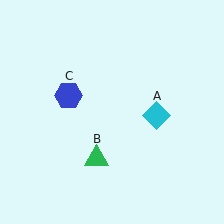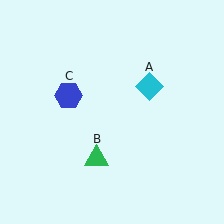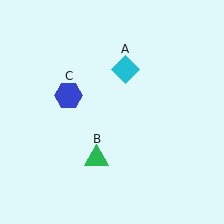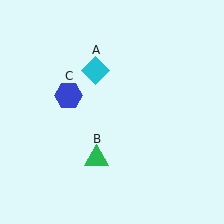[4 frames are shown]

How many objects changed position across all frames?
1 object changed position: cyan diamond (object A).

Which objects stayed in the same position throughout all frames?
Green triangle (object B) and blue hexagon (object C) remained stationary.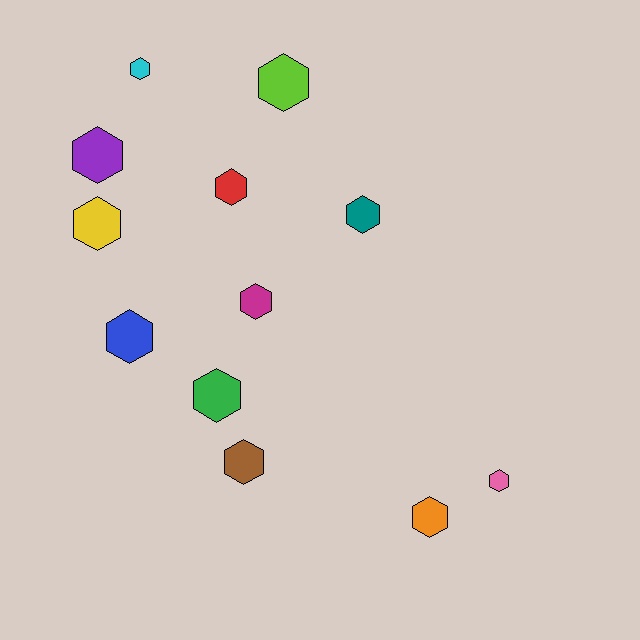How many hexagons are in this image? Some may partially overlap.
There are 12 hexagons.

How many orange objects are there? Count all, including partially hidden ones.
There is 1 orange object.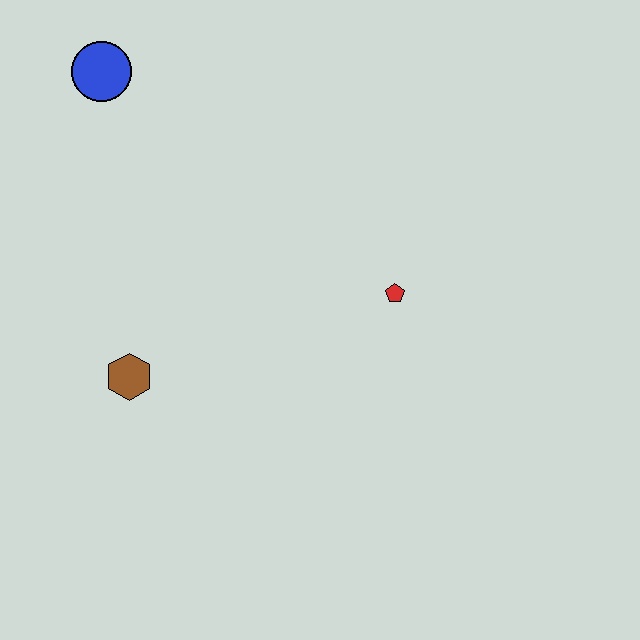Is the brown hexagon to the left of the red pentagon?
Yes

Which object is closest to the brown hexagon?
The red pentagon is closest to the brown hexagon.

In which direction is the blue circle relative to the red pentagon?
The blue circle is to the left of the red pentagon.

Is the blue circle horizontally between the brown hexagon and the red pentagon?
No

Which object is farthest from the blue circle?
The red pentagon is farthest from the blue circle.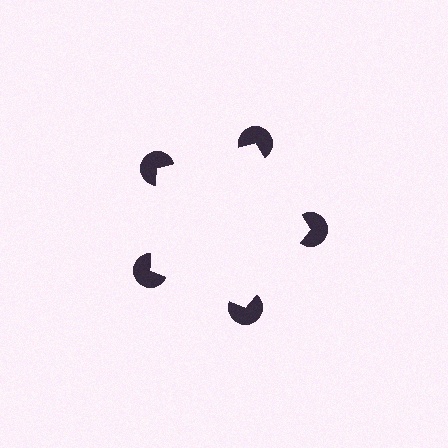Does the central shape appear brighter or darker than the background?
It typically appears slightly brighter than the background, even though no actual brightness change is drawn.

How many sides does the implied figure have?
5 sides.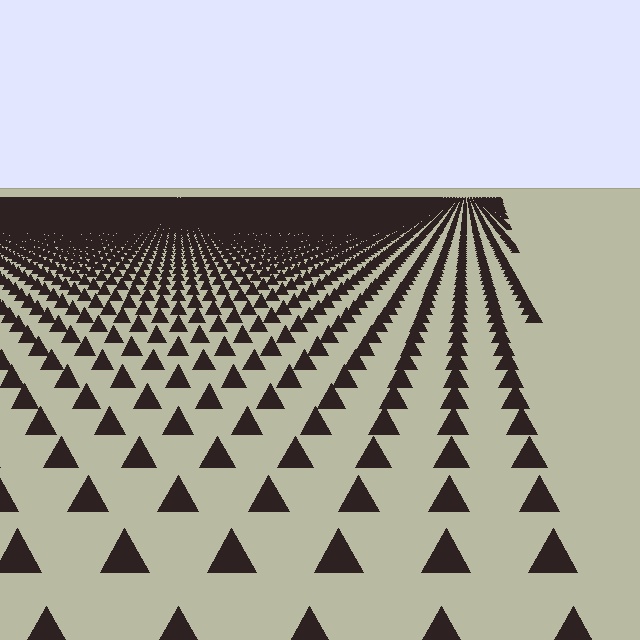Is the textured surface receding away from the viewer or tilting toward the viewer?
The surface is receding away from the viewer. Texture elements get smaller and denser toward the top.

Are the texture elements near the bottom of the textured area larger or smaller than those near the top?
Larger. Near the bottom, elements are closer to the viewer and appear at a bigger on-screen size.